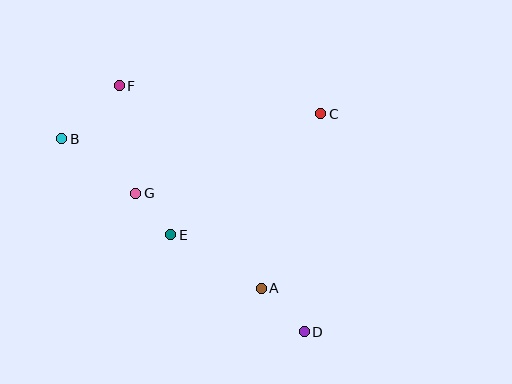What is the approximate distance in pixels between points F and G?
The distance between F and G is approximately 108 pixels.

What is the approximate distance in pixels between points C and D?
The distance between C and D is approximately 218 pixels.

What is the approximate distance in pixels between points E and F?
The distance between E and F is approximately 157 pixels.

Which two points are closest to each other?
Points E and G are closest to each other.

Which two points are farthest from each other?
Points B and D are farthest from each other.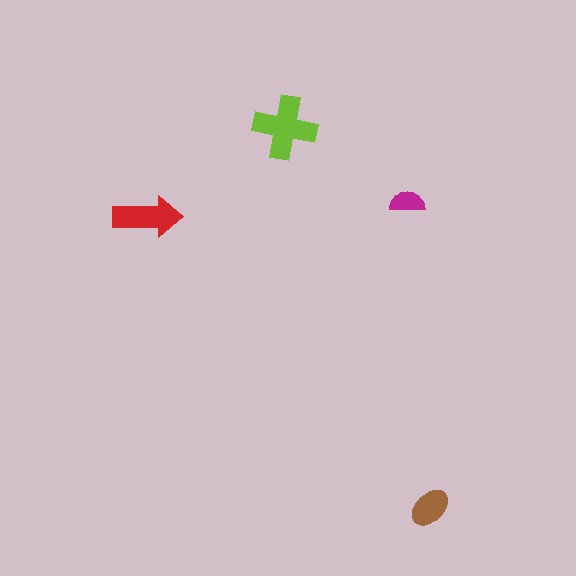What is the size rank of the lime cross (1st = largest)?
1st.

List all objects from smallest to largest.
The magenta semicircle, the brown ellipse, the red arrow, the lime cross.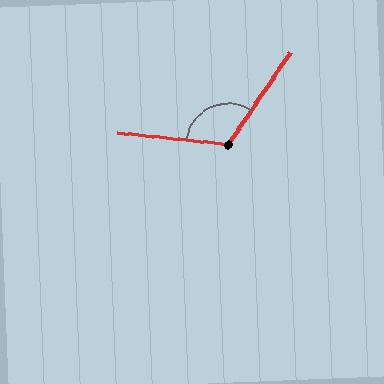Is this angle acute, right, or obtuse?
It is obtuse.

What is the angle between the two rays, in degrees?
Approximately 118 degrees.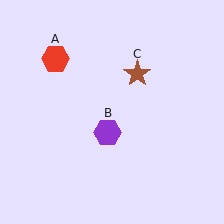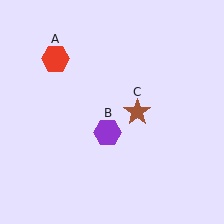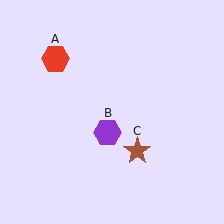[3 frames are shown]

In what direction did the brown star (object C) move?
The brown star (object C) moved down.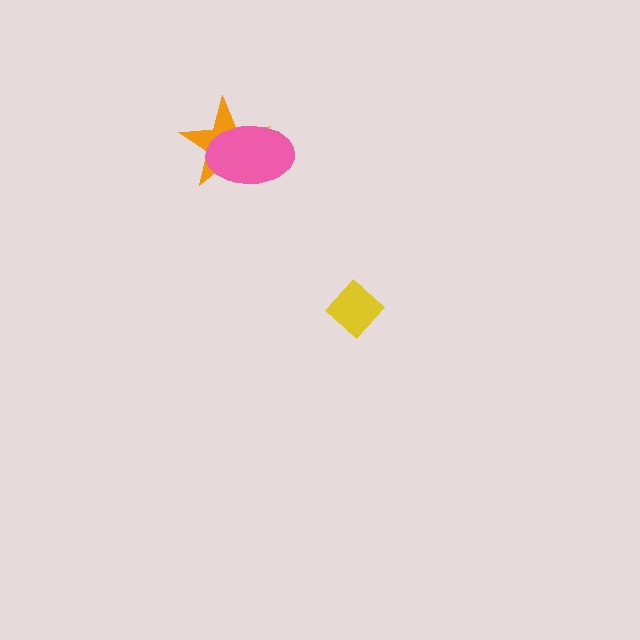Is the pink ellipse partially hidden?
No, no other shape covers it.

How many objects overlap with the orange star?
1 object overlaps with the orange star.